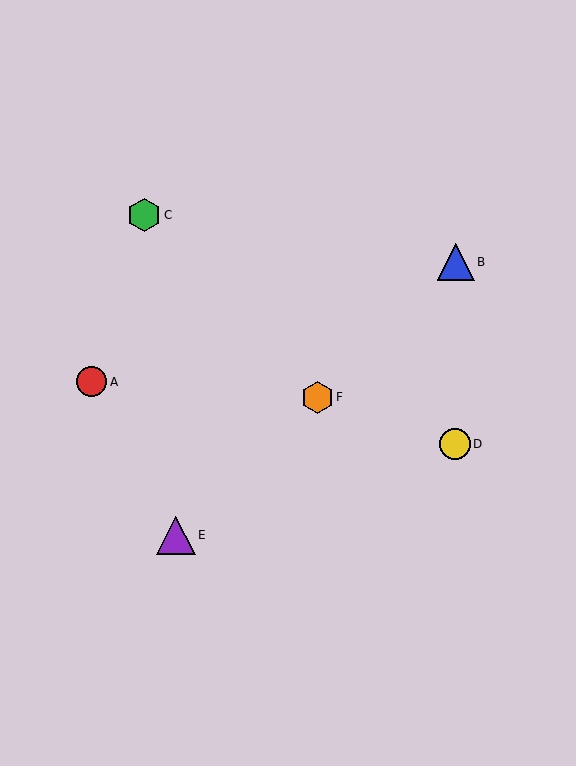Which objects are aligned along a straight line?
Objects B, E, F are aligned along a straight line.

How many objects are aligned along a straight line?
3 objects (B, E, F) are aligned along a straight line.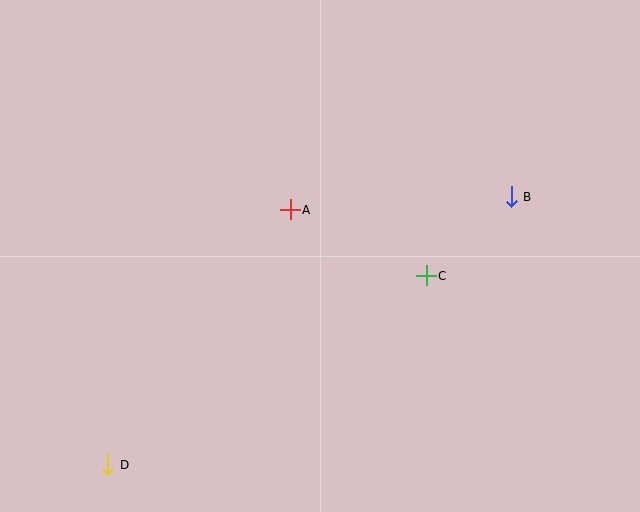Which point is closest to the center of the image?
Point A at (290, 210) is closest to the center.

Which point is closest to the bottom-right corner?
Point C is closest to the bottom-right corner.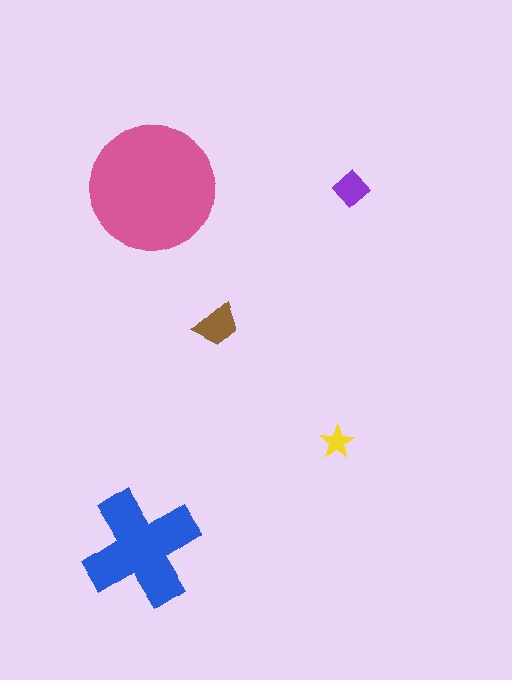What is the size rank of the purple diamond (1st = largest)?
4th.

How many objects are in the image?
There are 5 objects in the image.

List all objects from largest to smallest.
The pink circle, the blue cross, the brown trapezoid, the purple diamond, the yellow star.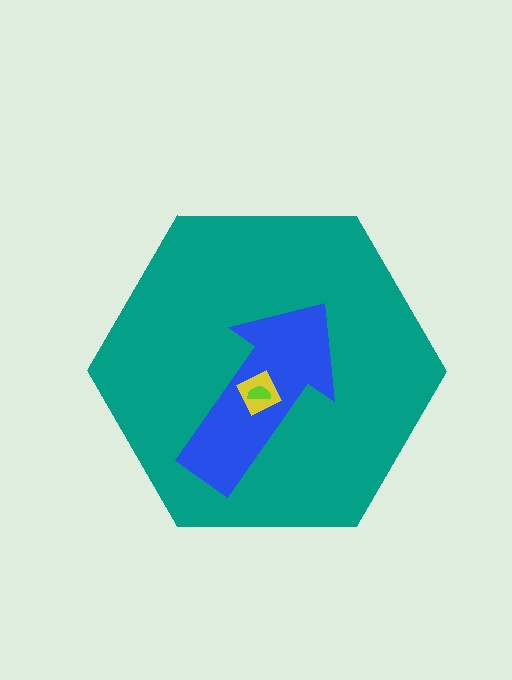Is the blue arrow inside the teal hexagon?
Yes.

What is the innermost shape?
The lime semicircle.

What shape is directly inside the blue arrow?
The yellow diamond.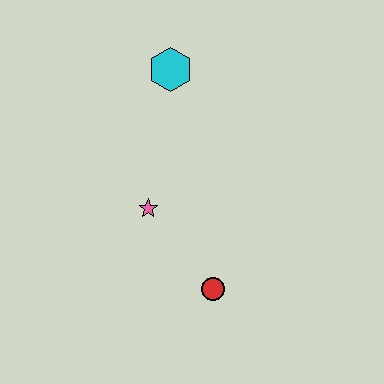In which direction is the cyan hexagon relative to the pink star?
The cyan hexagon is above the pink star.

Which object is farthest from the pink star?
The cyan hexagon is farthest from the pink star.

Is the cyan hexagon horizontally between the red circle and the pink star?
Yes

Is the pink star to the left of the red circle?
Yes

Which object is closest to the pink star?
The red circle is closest to the pink star.